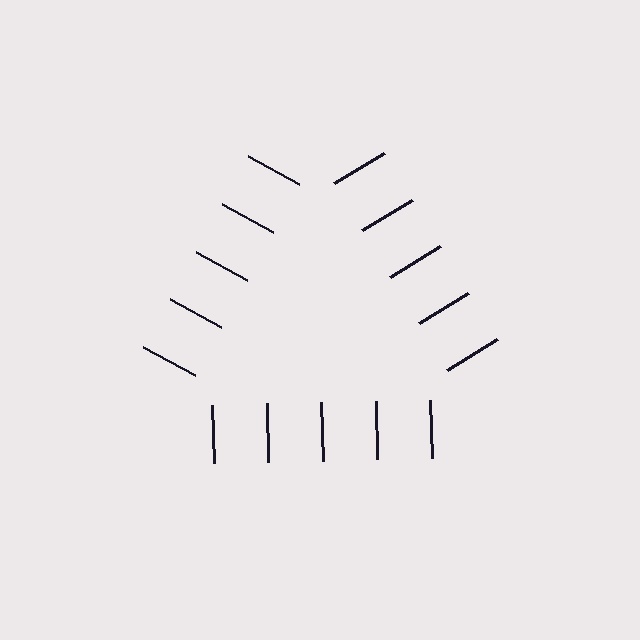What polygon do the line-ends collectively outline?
An illusory triangle — the line segments terminate on its edges but no continuous stroke is drawn.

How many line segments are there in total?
15 — 5 along each of the 3 edges.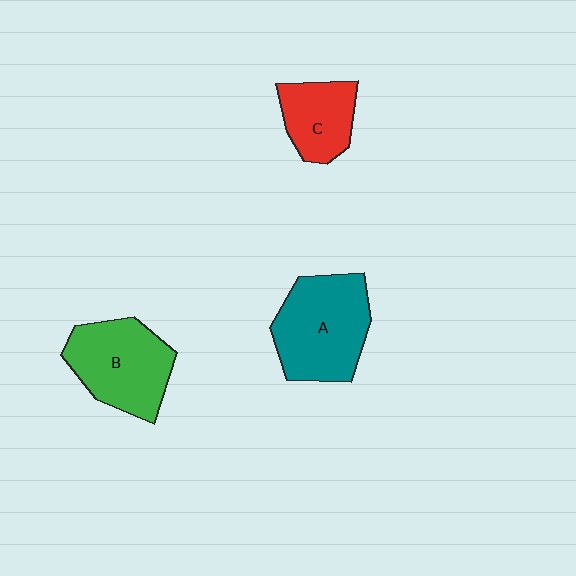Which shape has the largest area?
Shape A (teal).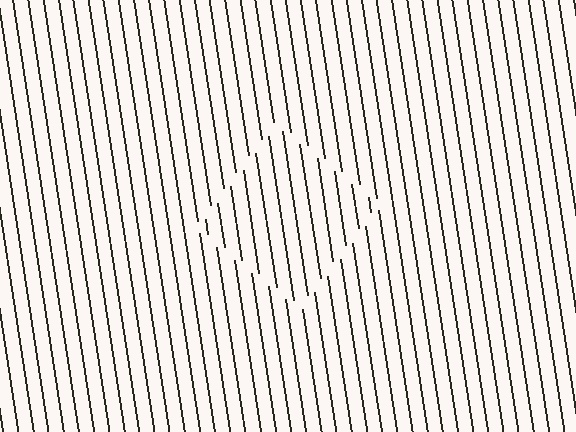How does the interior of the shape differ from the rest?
The interior of the shape contains the same grating, shifted by half a period — the contour is defined by the phase discontinuity where line-ends from the inner and outer gratings abut.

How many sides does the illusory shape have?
4 sides — the line-ends trace a square.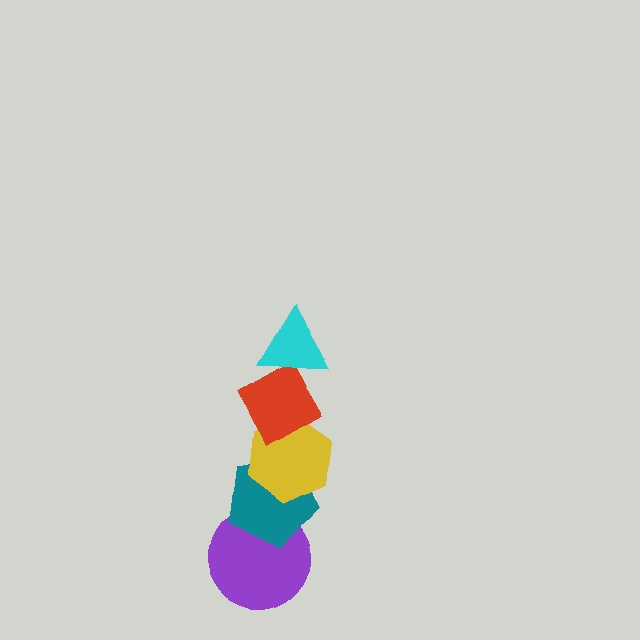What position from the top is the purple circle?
The purple circle is 5th from the top.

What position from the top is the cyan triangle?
The cyan triangle is 1st from the top.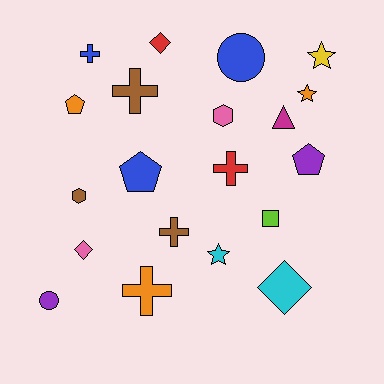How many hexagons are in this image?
There are 2 hexagons.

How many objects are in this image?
There are 20 objects.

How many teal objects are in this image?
There are no teal objects.